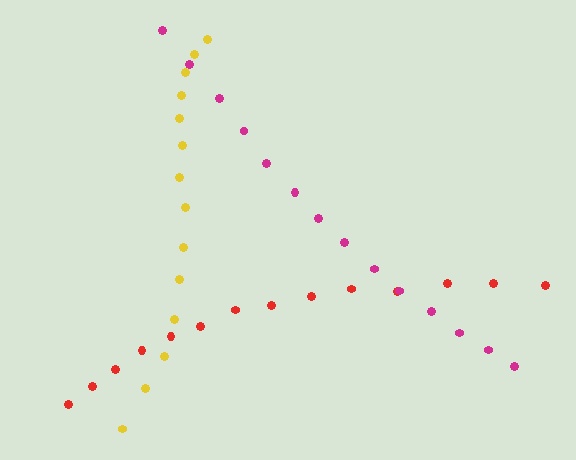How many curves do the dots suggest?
There are 3 distinct paths.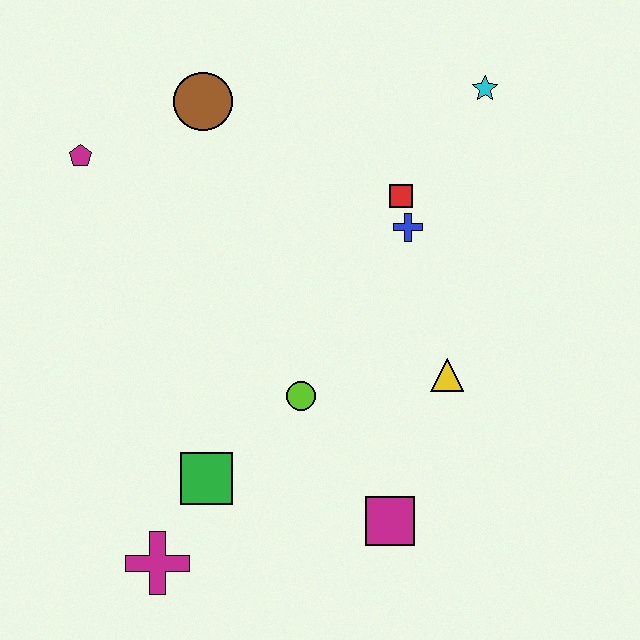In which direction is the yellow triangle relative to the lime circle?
The yellow triangle is to the right of the lime circle.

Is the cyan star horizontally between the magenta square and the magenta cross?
No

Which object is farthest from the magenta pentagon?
The magenta square is farthest from the magenta pentagon.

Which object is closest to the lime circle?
The green square is closest to the lime circle.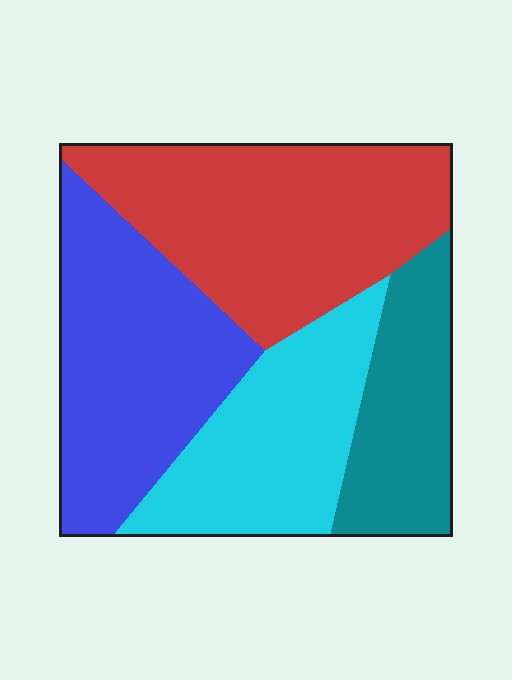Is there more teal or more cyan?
Cyan.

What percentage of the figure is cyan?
Cyan covers 22% of the figure.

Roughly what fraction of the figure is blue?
Blue covers about 30% of the figure.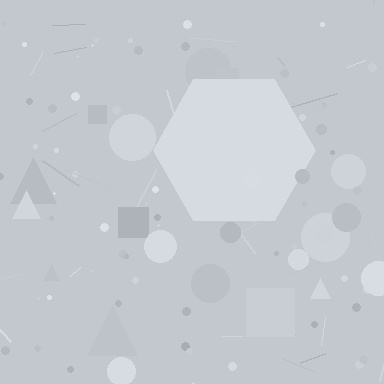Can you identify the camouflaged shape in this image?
The camouflaged shape is a hexagon.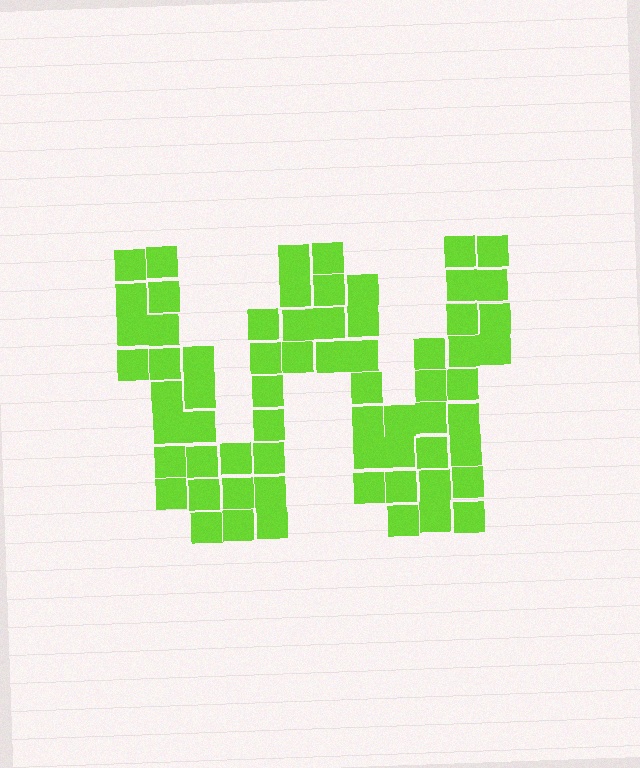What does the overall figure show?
The overall figure shows the letter W.